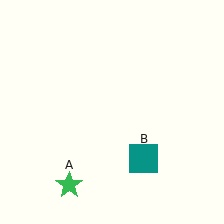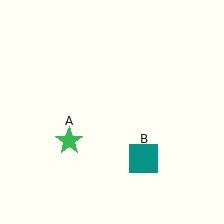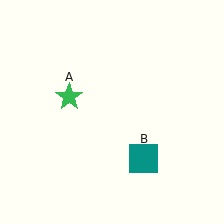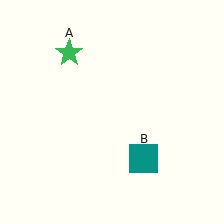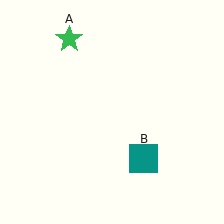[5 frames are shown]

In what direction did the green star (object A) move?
The green star (object A) moved up.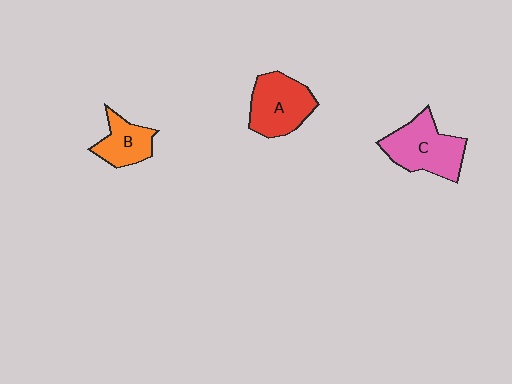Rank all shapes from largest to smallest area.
From largest to smallest: C (pink), A (red), B (orange).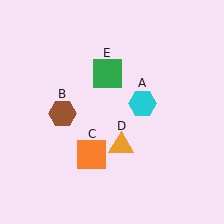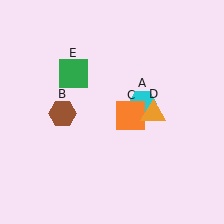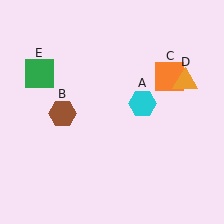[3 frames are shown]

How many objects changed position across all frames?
3 objects changed position: orange square (object C), orange triangle (object D), green square (object E).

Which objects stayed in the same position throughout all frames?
Cyan hexagon (object A) and brown hexagon (object B) remained stationary.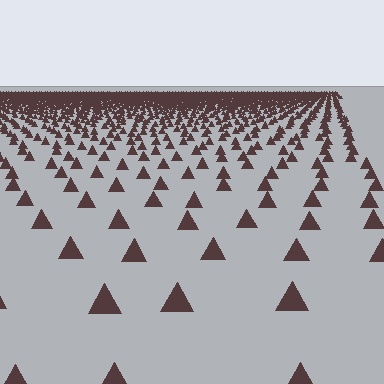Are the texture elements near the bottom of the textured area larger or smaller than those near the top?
Larger. Near the bottom, elements are closer to the viewer and appear at a bigger on-screen size.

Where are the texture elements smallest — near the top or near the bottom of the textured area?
Near the top.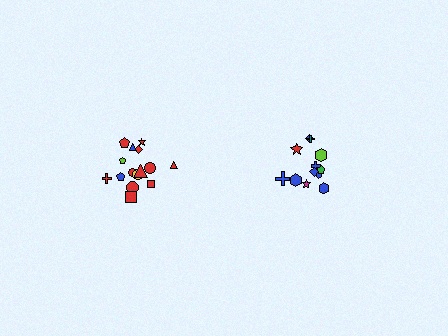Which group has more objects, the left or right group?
The left group.